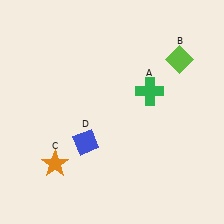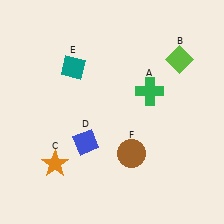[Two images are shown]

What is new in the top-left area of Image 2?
A teal diamond (E) was added in the top-left area of Image 2.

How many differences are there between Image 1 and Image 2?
There are 2 differences between the two images.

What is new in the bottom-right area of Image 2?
A brown circle (F) was added in the bottom-right area of Image 2.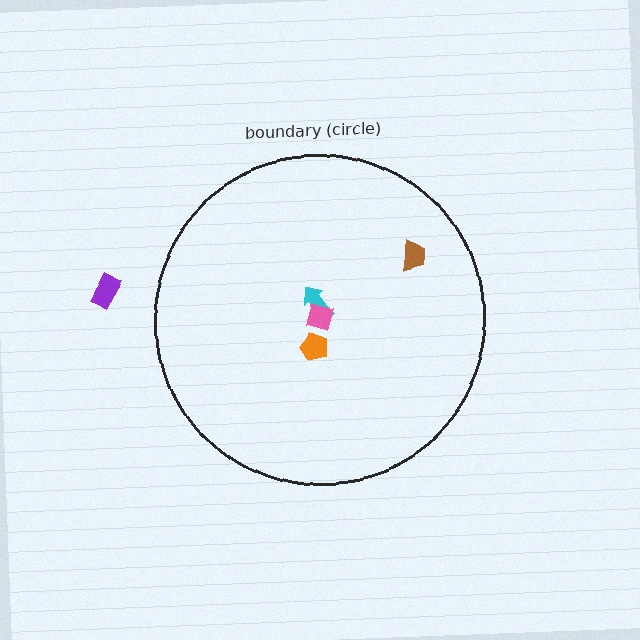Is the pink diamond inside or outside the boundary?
Inside.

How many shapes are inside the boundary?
4 inside, 1 outside.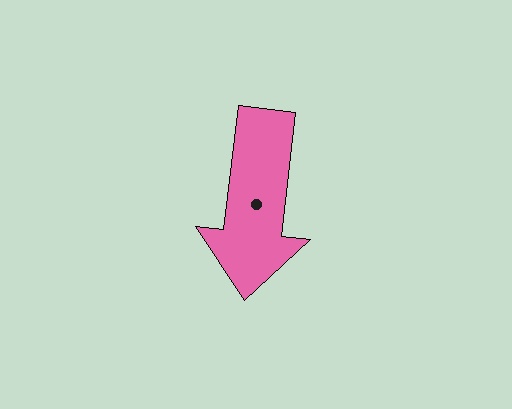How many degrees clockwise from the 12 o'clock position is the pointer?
Approximately 187 degrees.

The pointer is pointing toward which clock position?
Roughly 6 o'clock.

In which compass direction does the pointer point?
South.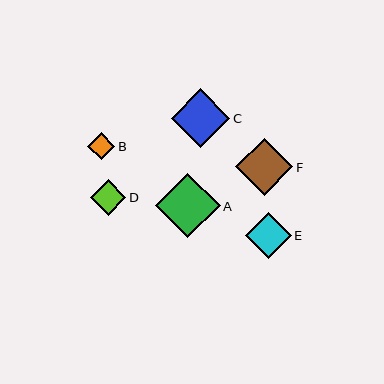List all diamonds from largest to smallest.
From largest to smallest: A, C, F, E, D, B.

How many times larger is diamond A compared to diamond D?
Diamond A is approximately 1.8 times the size of diamond D.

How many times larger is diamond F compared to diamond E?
Diamond F is approximately 1.3 times the size of diamond E.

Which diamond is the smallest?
Diamond B is the smallest with a size of approximately 27 pixels.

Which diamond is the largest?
Diamond A is the largest with a size of approximately 64 pixels.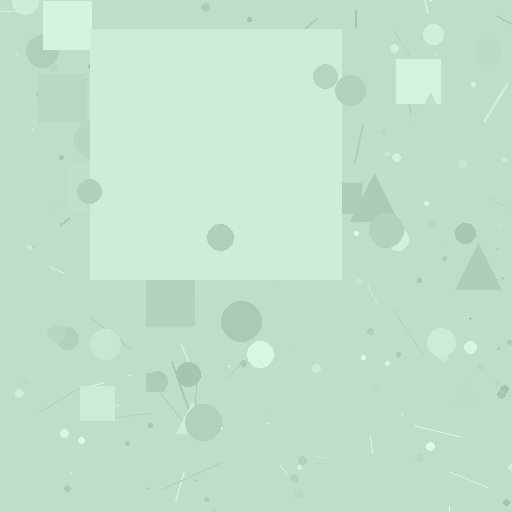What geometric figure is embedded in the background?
A square is embedded in the background.